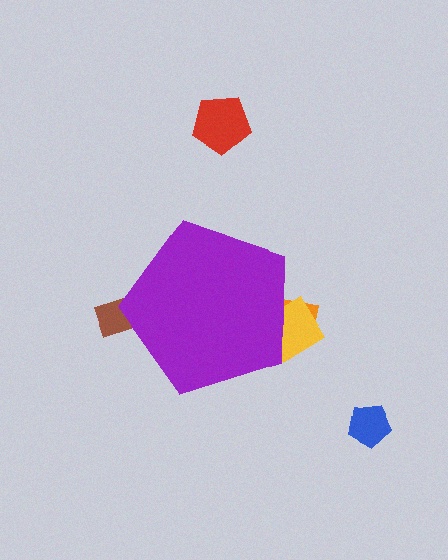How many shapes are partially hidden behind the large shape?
3 shapes are partially hidden.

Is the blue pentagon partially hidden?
No, the blue pentagon is fully visible.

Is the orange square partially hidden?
Yes, the orange square is partially hidden behind the purple pentagon.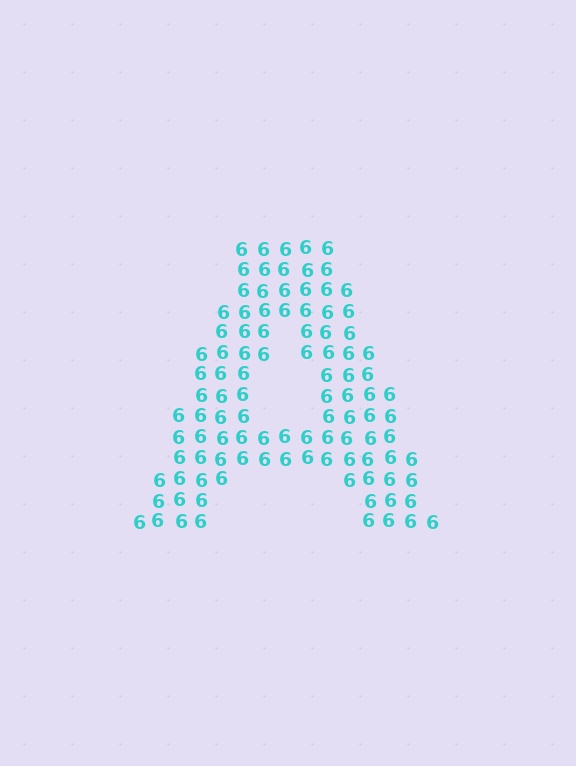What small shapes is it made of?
It is made of small digit 6's.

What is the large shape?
The large shape is the letter A.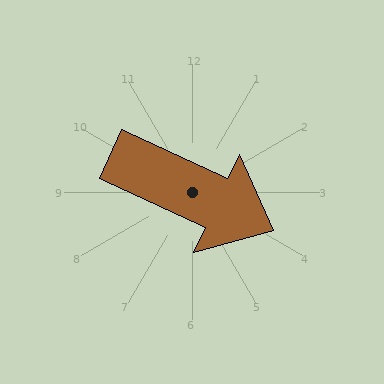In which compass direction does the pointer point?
Southeast.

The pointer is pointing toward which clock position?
Roughly 4 o'clock.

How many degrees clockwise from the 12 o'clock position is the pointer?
Approximately 115 degrees.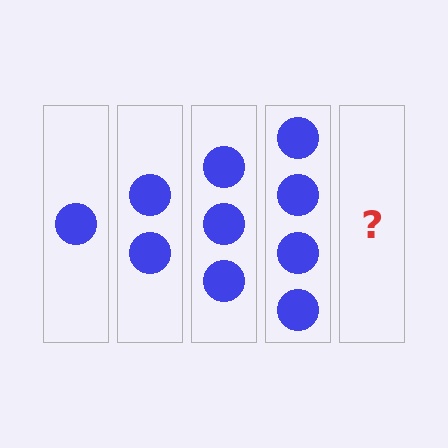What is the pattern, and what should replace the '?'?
The pattern is that each step adds one more circle. The '?' should be 5 circles.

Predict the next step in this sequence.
The next step is 5 circles.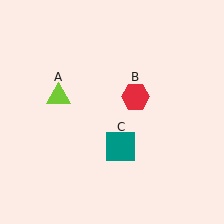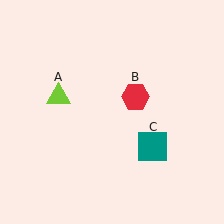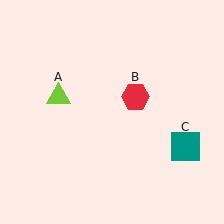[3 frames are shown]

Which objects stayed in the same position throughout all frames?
Lime triangle (object A) and red hexagon (object B) remained stationary.